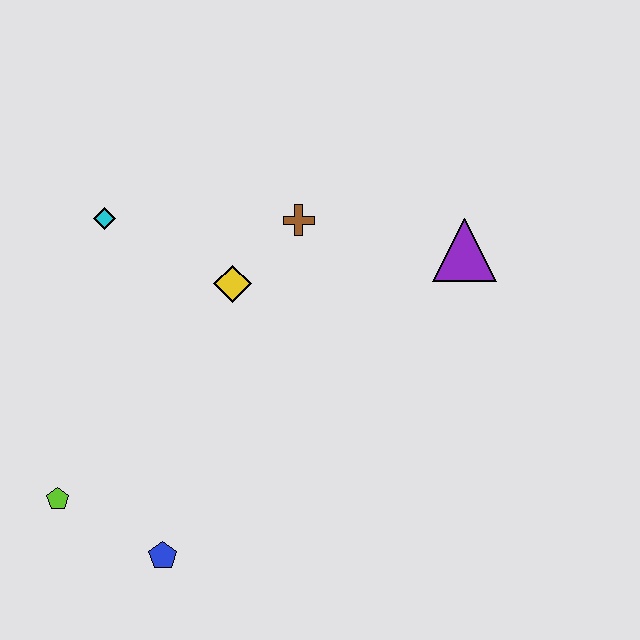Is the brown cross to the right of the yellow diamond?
Yes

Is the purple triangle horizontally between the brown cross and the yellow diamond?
No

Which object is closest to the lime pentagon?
The blue pentagon is closest to the lime pentagon.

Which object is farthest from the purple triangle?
The lime pentagon is farthest from the purple triangle.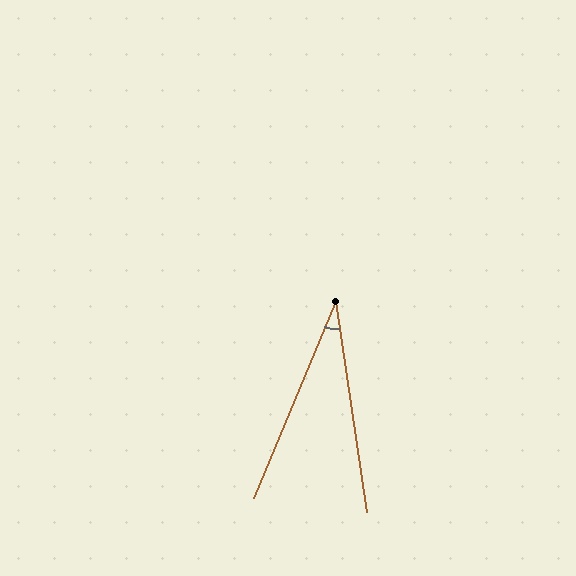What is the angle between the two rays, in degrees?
Approximately 31 degrees.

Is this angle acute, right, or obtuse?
It is acute.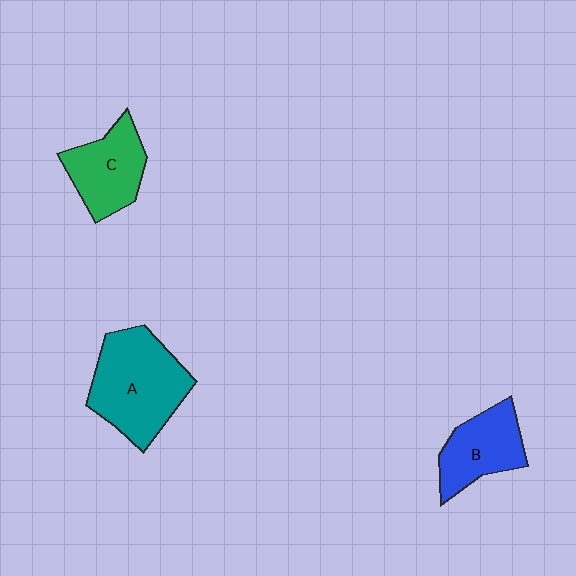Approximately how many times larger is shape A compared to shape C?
Approximately 1.5 times.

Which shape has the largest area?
Shape A (teal).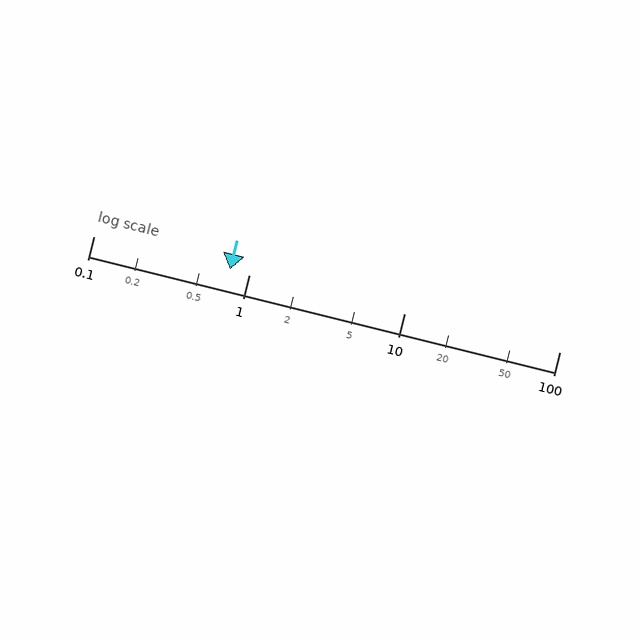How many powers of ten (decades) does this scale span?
The scale spans 3 decades, from 0.1 to 100.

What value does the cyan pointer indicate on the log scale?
The pointer indicates approximately 0.76.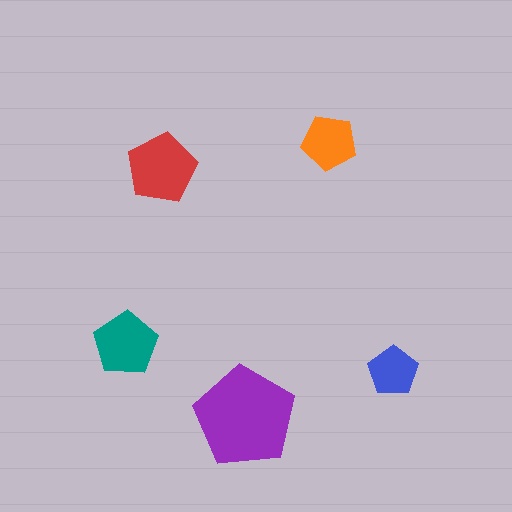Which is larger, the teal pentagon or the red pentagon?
The red one.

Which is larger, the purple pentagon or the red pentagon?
The purple one.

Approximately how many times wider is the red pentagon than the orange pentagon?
About 1.5 times wider.